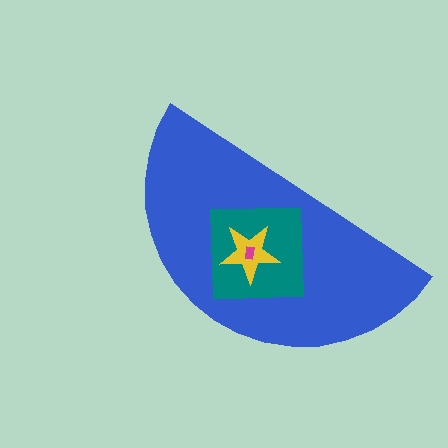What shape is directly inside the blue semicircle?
The teal square.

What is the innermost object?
The magenta rectangle.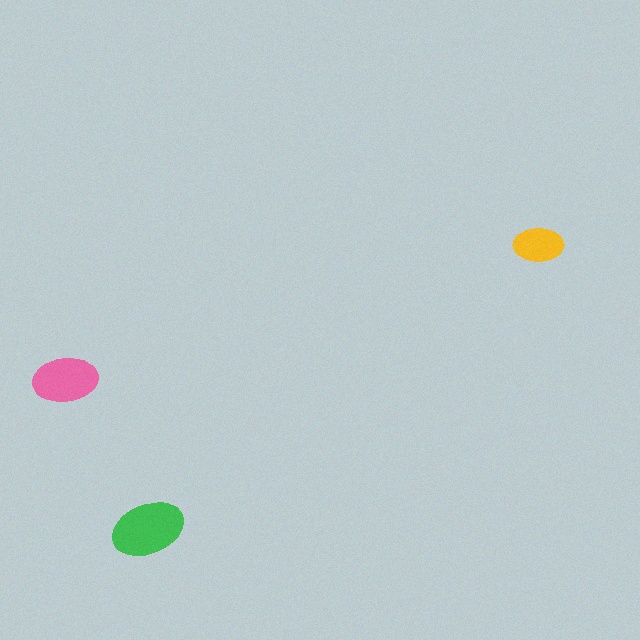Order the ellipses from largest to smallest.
the green one, the pink one, the yellow one.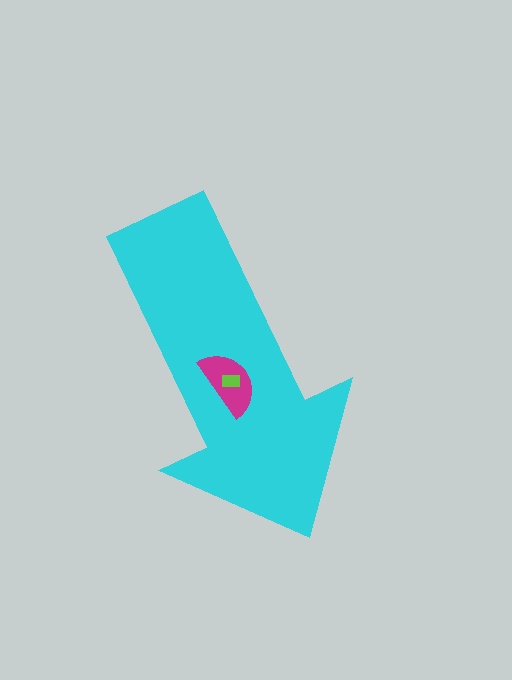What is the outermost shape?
The cyan arrow.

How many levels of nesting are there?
3.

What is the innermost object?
The lime rectangle.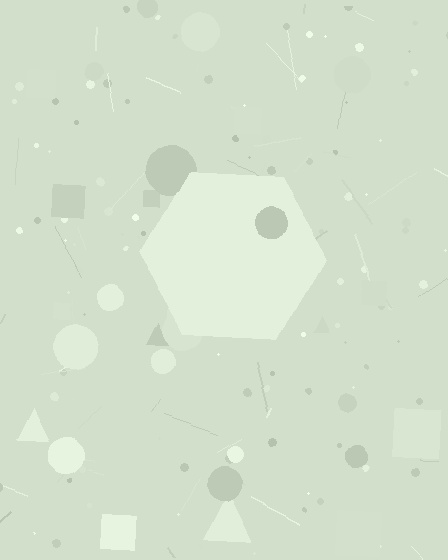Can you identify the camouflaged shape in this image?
The camouflaged shape is a hexagon.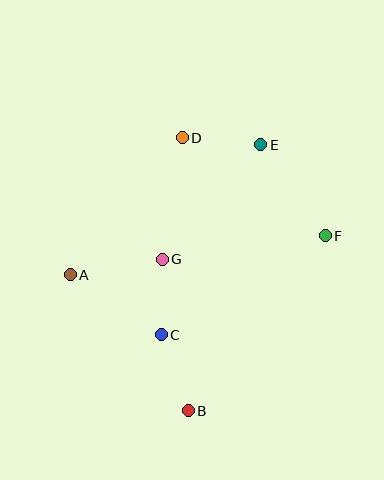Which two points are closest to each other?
Points C and G are closest to each other.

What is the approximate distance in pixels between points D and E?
The distance between D and E is approximately 79 pixels.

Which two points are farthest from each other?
Points B and E are farthest from each other.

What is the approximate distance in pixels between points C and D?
The distance between C and D is approximately 198 pixels.